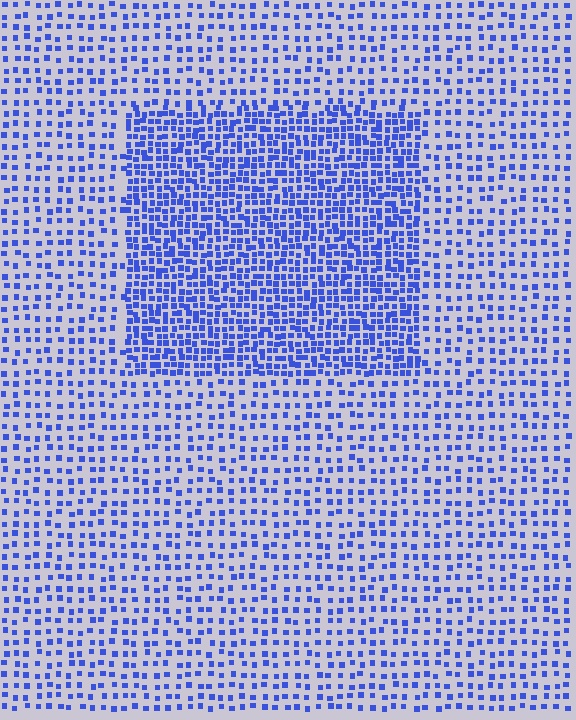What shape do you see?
I see a rectangle.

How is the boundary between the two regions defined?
The boundary is defined by a change in element density (approximately 2.1x ratio). All elements are the same color, size, and shape.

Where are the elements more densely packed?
The elements are more densely packed inside the rectangle boundary.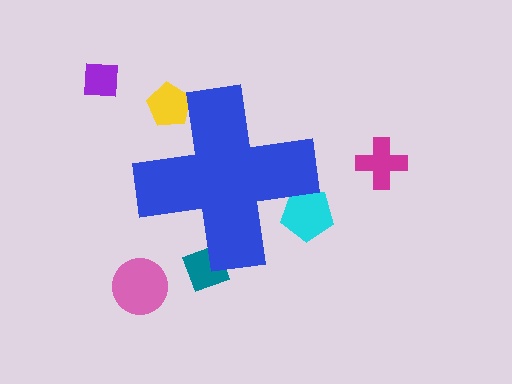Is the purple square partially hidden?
No, the purple square is fully visible.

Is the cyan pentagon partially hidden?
Yes, the cyan pentagon is partially hidden behind the blue cross.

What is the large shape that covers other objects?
A blue cross.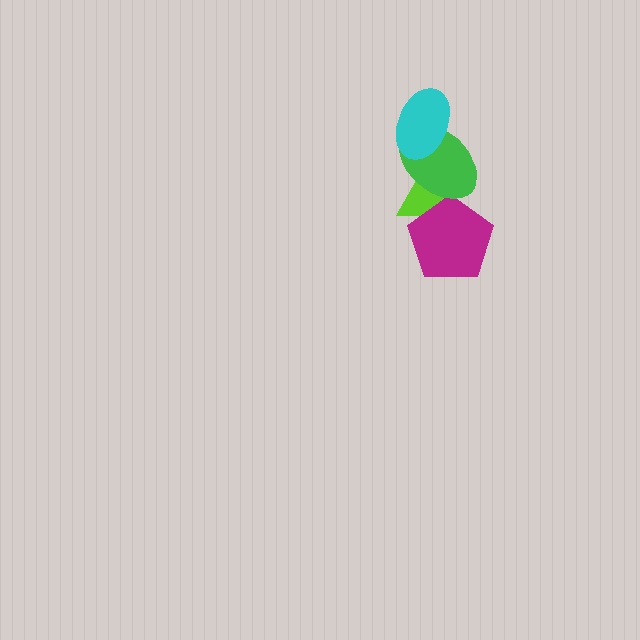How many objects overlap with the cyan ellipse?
1 object overlaps with the cyan ellipse.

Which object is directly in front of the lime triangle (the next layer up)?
The magenta pentagon is directly in front of the lime triangle.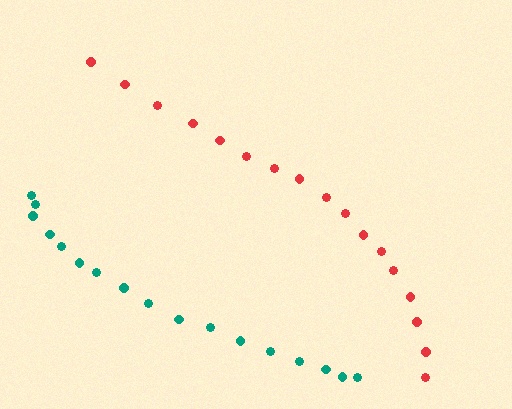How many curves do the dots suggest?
There are 2 distinct paths.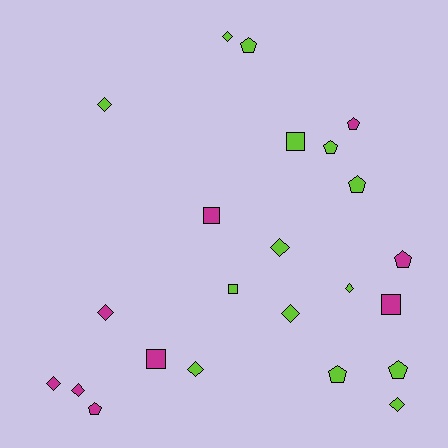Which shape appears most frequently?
Diamond, with 10 objects.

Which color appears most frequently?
Lime, with 14 objects.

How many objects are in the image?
There are 23 objects.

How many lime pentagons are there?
There are 5 lime pentagons.